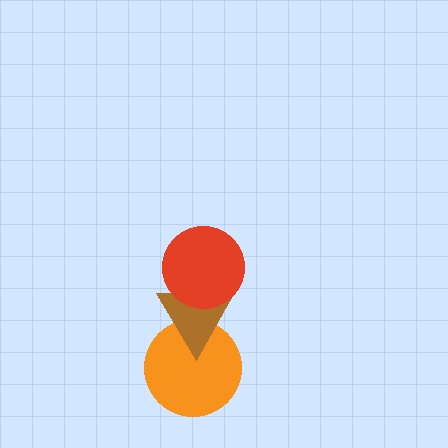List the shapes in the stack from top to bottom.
From top to bottom: the red circle, the brown triangle, the orange circle.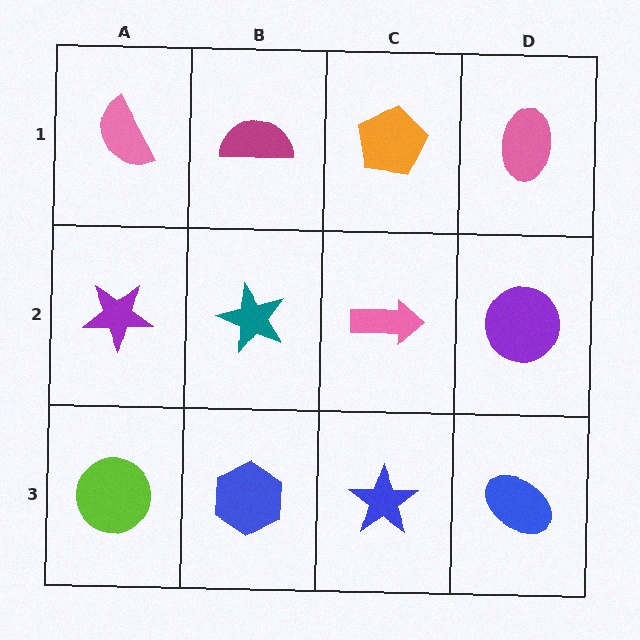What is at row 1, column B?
A magenta semicircle.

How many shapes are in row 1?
4 shapes.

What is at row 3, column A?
A lime circle.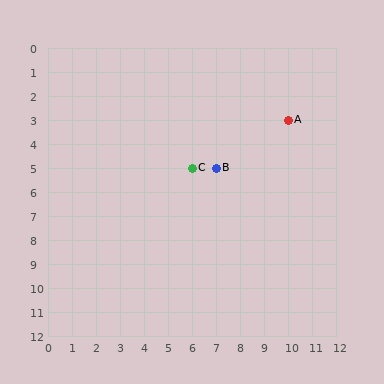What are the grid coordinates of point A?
Point A is at grid coordinates (10, 3).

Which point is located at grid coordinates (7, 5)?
Point B is at (7, 5).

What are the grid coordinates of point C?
Point C is at grid coordinates (6, 5).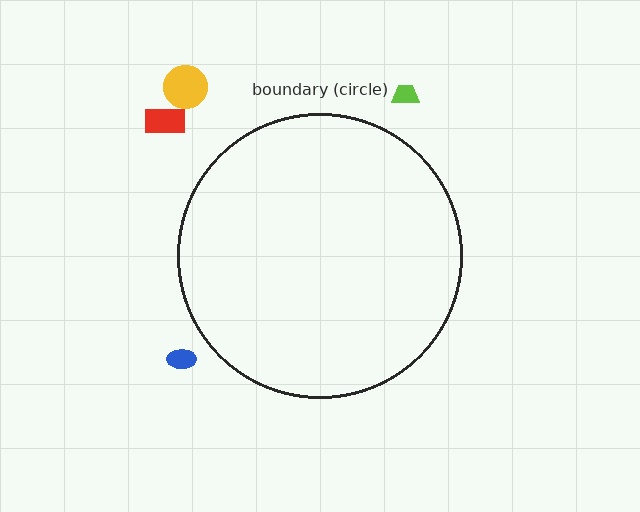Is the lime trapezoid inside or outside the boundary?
Outside.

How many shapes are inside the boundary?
0 inside, 4 outside.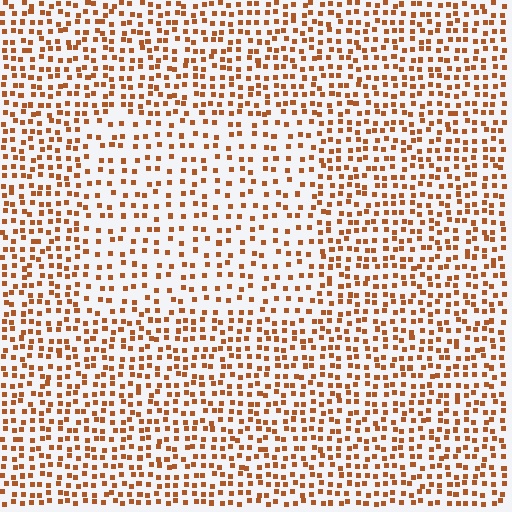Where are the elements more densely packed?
The elements are more densely packed outside the rectangle boundary.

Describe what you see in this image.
The image contains small brown elements arranged at two different densities. A rectangle-shaped region is visible where the elements are less densely packed than the surrounding area.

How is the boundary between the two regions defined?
The boundary is defined by a change in element density (approximately 1.7x ratio). All elements are the same color, size, and shape.